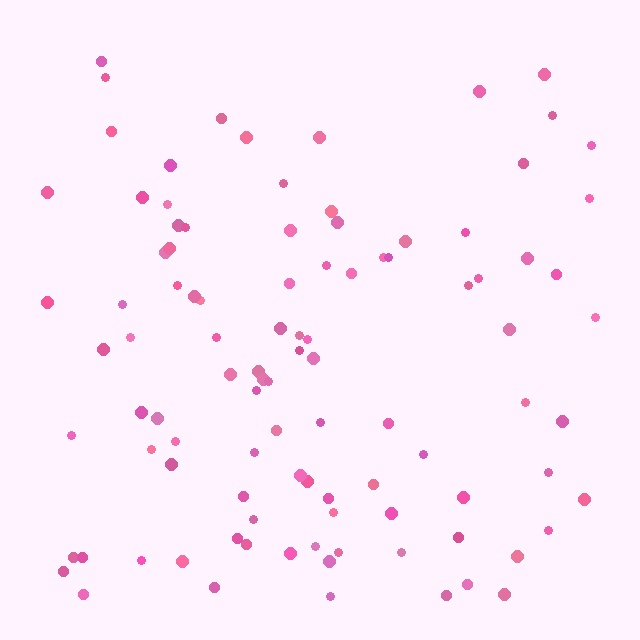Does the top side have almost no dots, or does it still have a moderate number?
Still a moderate number, just noticeably fewer than the bottom.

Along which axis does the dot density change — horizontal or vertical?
Vertical.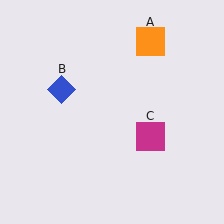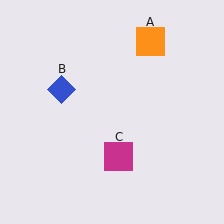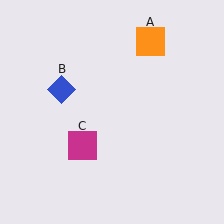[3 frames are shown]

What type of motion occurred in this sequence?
The magenta square (object C) rotated clockwise around the center of the scene.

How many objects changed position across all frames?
1 object changed position: magenta square (object C).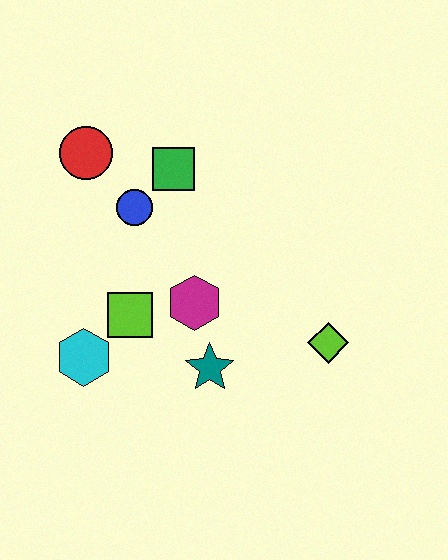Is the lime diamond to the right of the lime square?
Yes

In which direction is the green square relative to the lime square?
The green square is above the lime square.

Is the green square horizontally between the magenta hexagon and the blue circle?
Yes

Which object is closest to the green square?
The blue circle is closest to the green square.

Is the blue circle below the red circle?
Yes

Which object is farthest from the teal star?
The red circle is farthest from the teal star.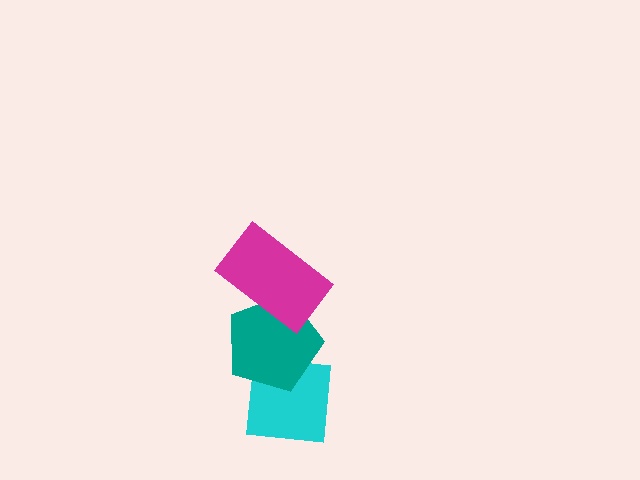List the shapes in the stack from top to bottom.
From top to bottom: the magenta rectangle, the teal pentagon, the cyan square.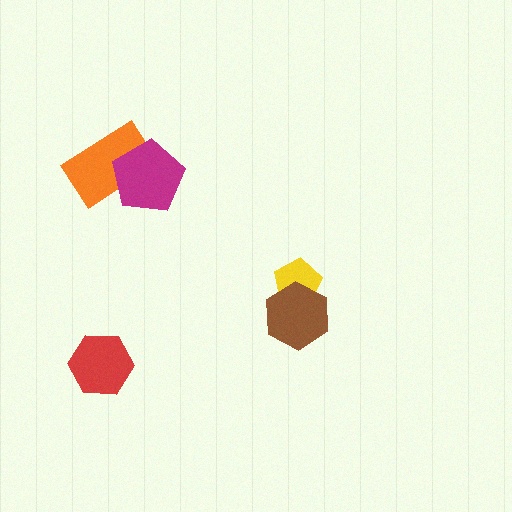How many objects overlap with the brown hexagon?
1 object overlaps with the brown hexagon.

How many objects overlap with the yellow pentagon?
1 object overlaps with the yellow pentagon.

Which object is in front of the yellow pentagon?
The brown hexagon is in front of the yellow pentagon.